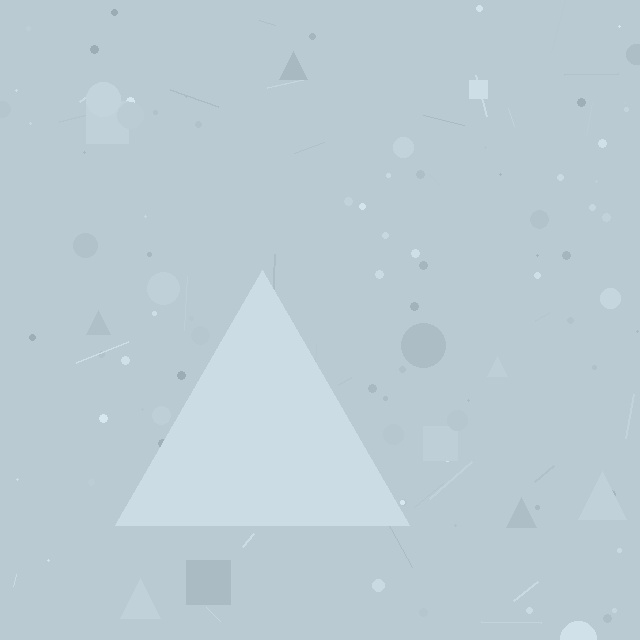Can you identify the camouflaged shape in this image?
The camouflaged shape is a triangle.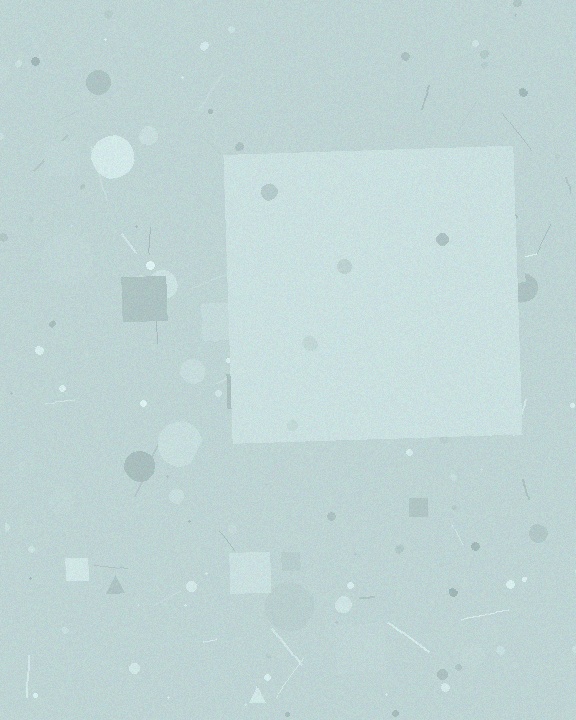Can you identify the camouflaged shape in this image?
The camouflaged shape is a square.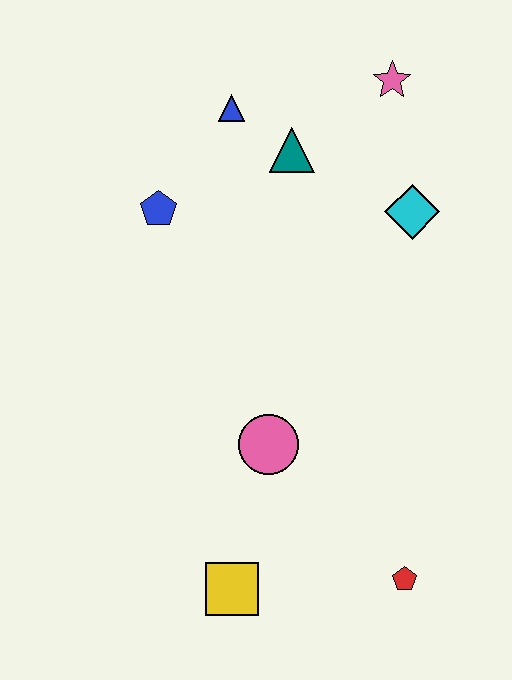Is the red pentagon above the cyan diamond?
No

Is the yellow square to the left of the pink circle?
Yes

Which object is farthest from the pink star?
The yellow square is farthest from the pink star.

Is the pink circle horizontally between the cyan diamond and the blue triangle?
Yes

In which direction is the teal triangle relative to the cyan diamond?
The teal triangle is to the left of the cyan diamond.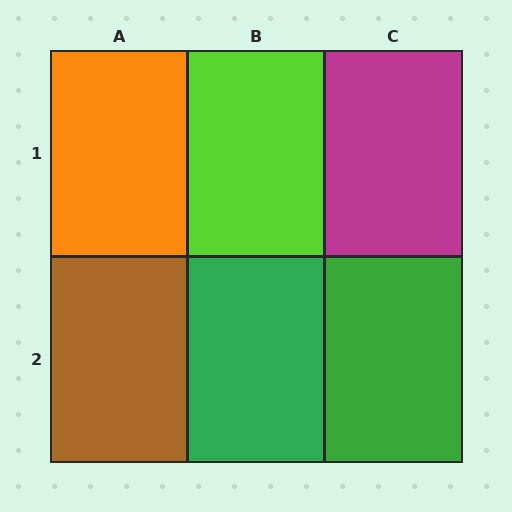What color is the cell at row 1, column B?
Lime.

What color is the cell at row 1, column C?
Magenta.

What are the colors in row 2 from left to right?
Brown, green, green.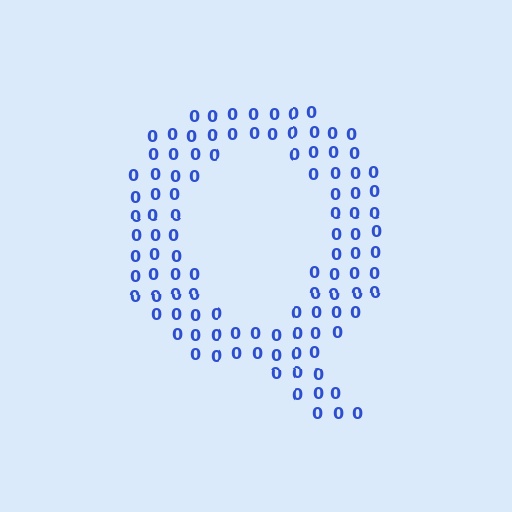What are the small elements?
The small elements are digit 0's.